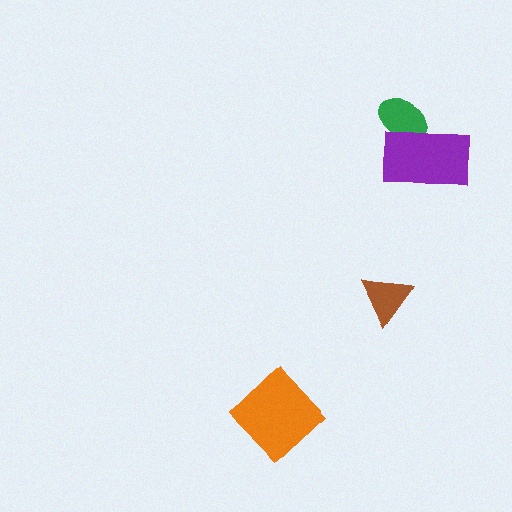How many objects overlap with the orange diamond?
0 objects overlap with the orange diamond.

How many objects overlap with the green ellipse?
1 object overlaps with the green ellipse.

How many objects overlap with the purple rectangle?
1 object overlaps with the purple rectangle.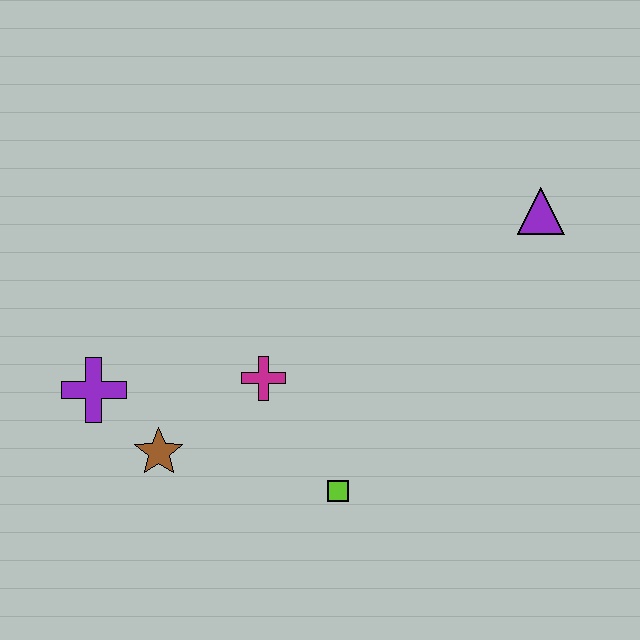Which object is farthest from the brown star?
The purple triangle is farthest from the brown star.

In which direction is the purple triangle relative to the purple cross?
The purple triangle is to the right of the purple cross.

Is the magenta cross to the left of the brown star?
No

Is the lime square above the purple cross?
No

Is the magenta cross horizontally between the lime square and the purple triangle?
No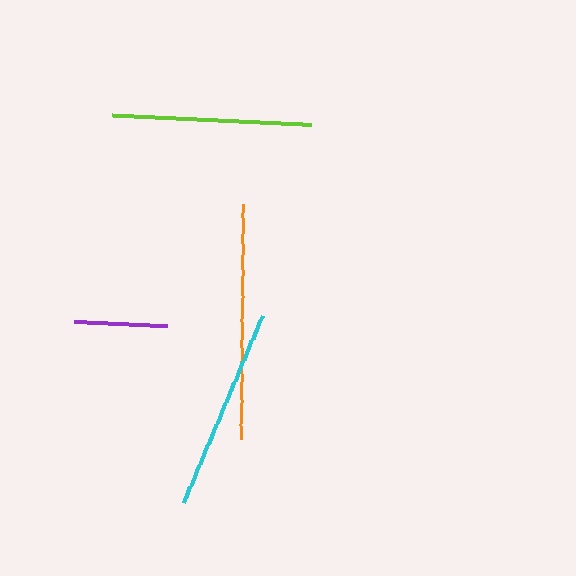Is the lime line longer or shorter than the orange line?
The orange line is longer than the lime line.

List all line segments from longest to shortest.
From longest to shortest: orange, cyan, lime, purple.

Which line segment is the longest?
The orange line is the longest at approximately 234 pixels.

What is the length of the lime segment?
The lime segment is approximately 200 pixels long.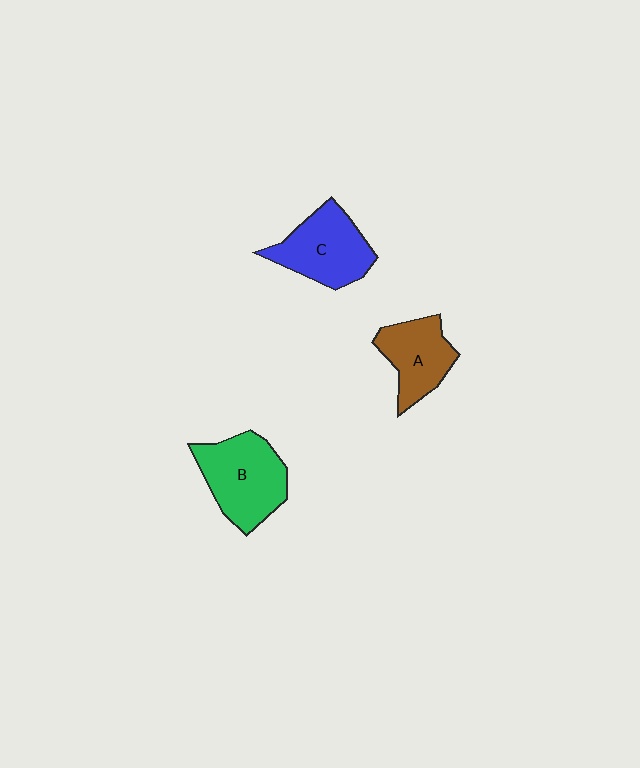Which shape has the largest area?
Shape B (green).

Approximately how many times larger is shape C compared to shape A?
Approximately 1.2 times.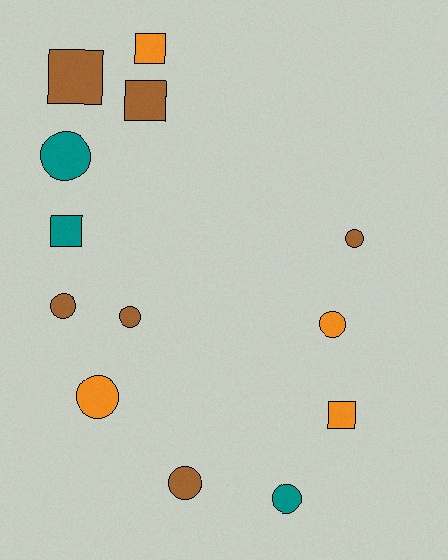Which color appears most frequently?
Brown, with 6 objects.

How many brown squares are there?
There are 2 brown squares.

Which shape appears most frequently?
Circle, with 8 objects.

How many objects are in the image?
There are 13 objects.